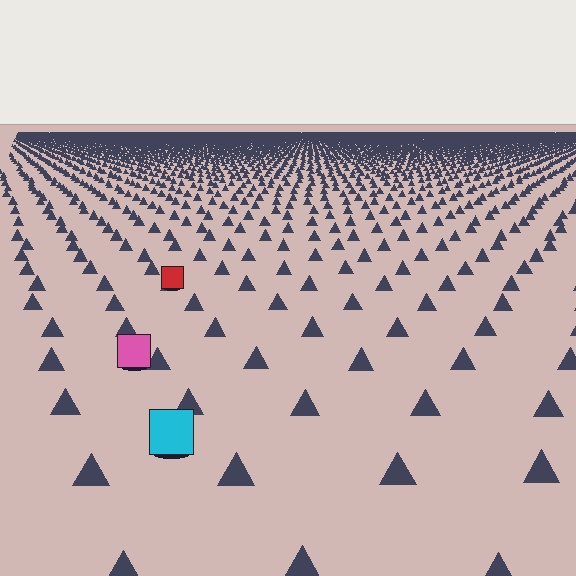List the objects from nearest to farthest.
From nearest to farthest: the cyan square, the pink square, the red square.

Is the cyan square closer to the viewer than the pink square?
Yes. The cyan square is closer — you can tell from the texture gradient: the ground texture is coarser near it.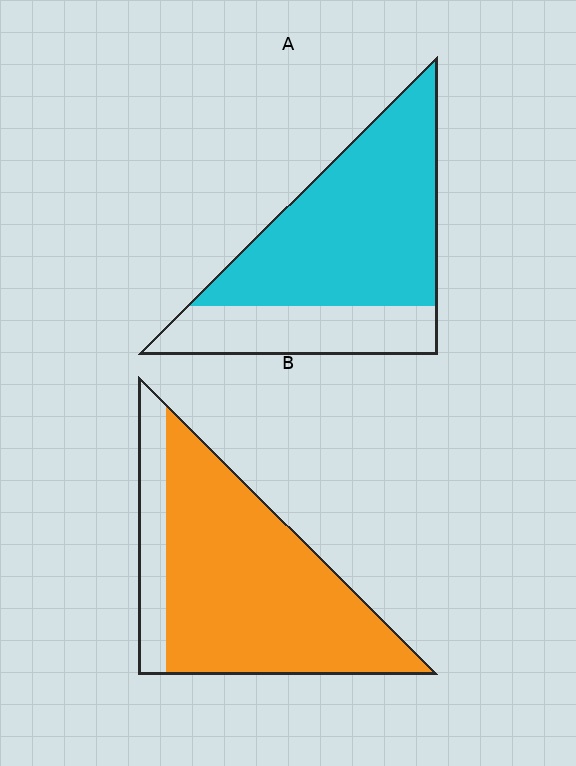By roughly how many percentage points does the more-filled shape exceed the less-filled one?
By roughly 10 percentage points (B over A).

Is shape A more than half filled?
Yes.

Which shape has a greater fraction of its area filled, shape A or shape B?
Shape B.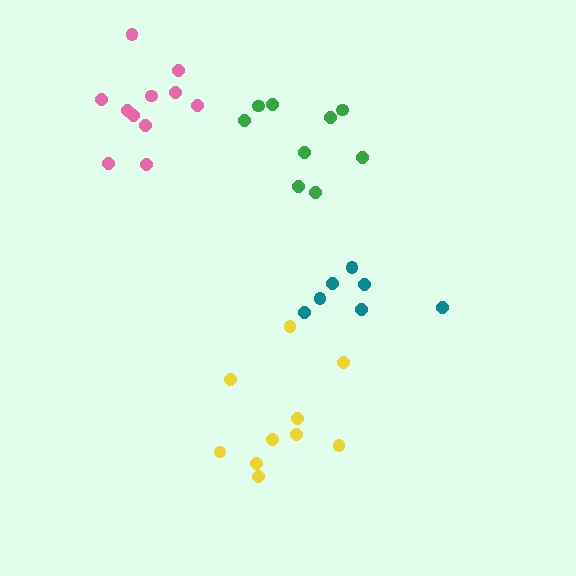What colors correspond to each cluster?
The clusters are colored: teal, green, pink, yellow.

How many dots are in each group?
Group 1: 7 dots, Group 2: 9 dots, Group 3: 11 dots, Group 4: 10 dots (37 total).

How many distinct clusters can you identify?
There are 4 distinct clusters.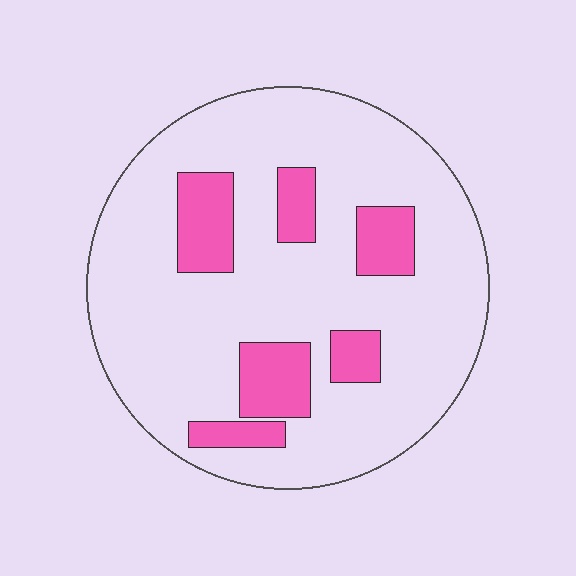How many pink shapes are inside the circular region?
6.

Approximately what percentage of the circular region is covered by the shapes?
Approximately 20%.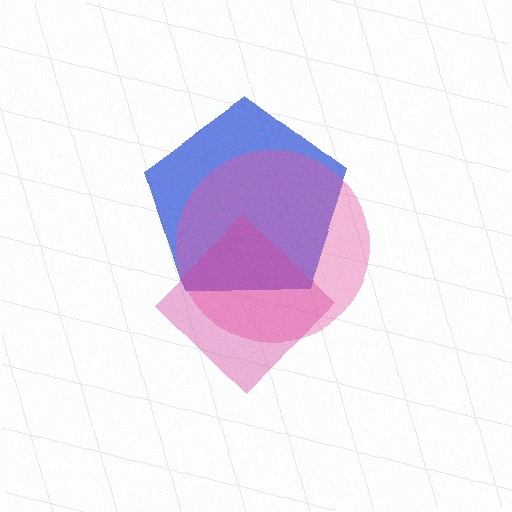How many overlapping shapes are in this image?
There are 3 overlapping shapes in the image.